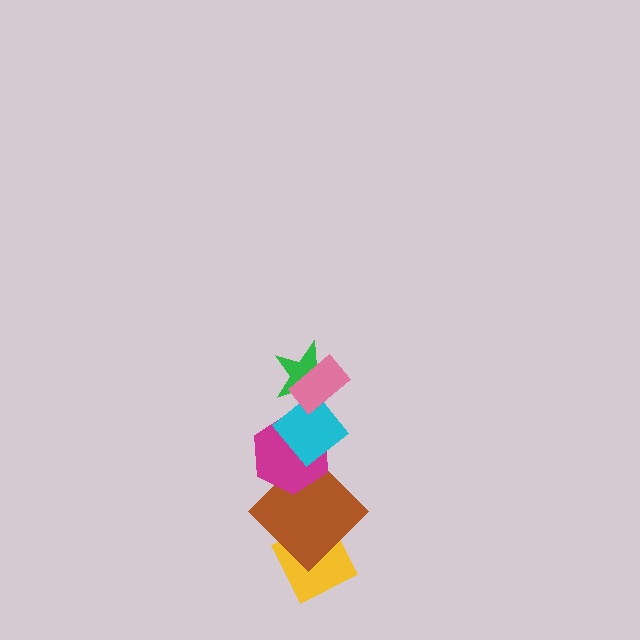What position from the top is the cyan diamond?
The cyan diamond is 3rd from the top.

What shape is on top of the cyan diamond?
The green star is on top of the cyan diamond.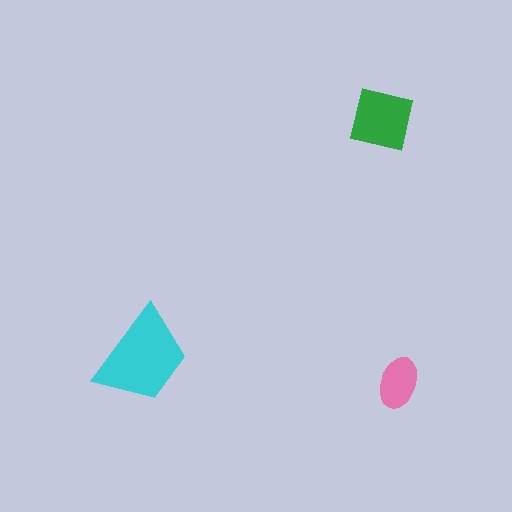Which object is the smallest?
The pink ellipse.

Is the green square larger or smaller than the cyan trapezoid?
Smaller.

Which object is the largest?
The cyan trapezoid.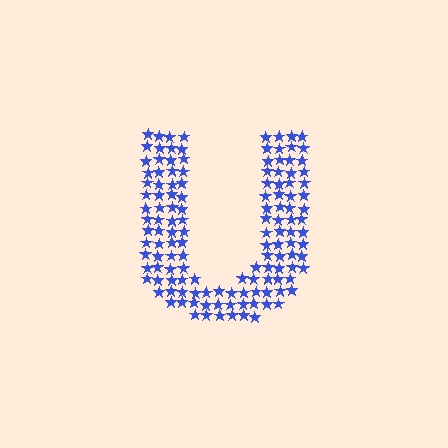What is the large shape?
The large shape is the letter U.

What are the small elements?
The small elements are stars.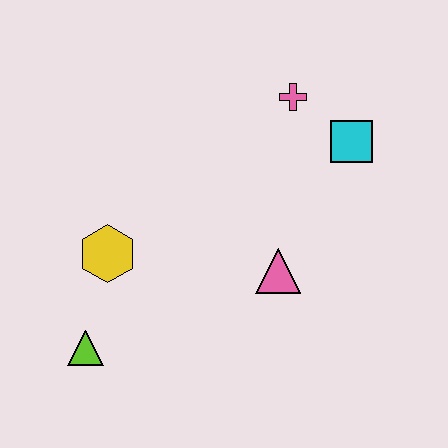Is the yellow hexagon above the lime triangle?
Yes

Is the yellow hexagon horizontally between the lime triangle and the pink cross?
Yes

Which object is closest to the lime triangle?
The yellow hexagon is closest to the lime triangle.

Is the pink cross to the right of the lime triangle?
Yes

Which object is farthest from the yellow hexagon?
The cyan square is farthest from the yellow hexagon.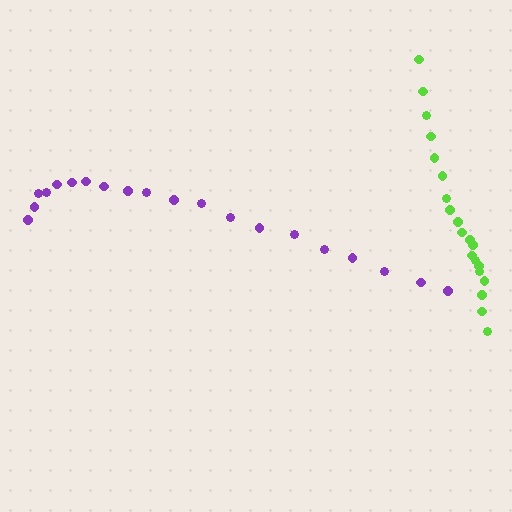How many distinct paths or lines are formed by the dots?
There are 2 distinct paths.